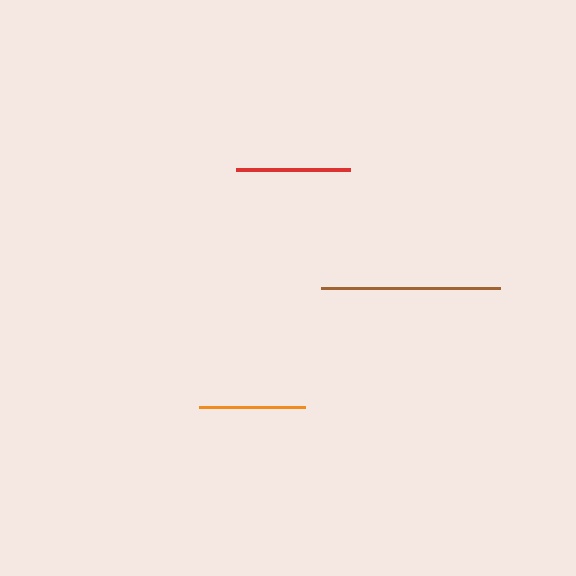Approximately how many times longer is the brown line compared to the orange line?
The brown line is approximately 1.7 times the length of the orange line.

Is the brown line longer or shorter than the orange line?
The brown line is longer than the orange line.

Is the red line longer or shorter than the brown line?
The brown line is longer than the red line.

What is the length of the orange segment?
The orange segment is approximately 106 pixels long.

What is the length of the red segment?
The red segment is approximately 114 pixels long.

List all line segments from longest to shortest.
From longest to shortest: brown, red, orange.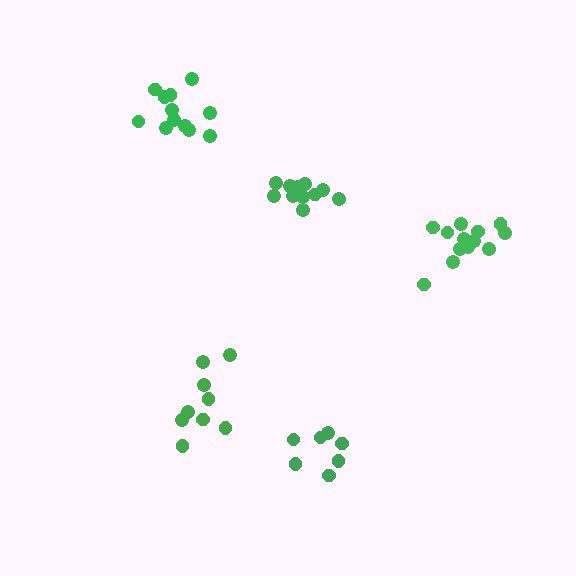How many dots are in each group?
Group 1: 13 dots, Group 2: 12 dots, Group 3: 7 dots, Group 4: 11 dots, Group 5: 9 dots (52 total).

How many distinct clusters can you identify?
There are 5 distinct clusters.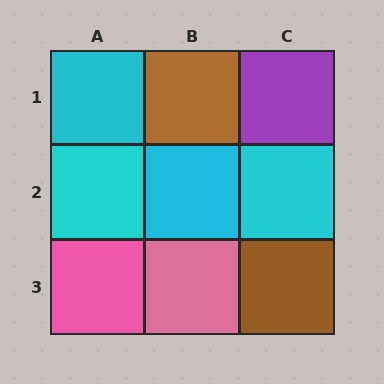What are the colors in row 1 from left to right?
Cyan, brown, purple.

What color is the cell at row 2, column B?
Cyan.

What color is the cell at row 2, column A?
Cyan.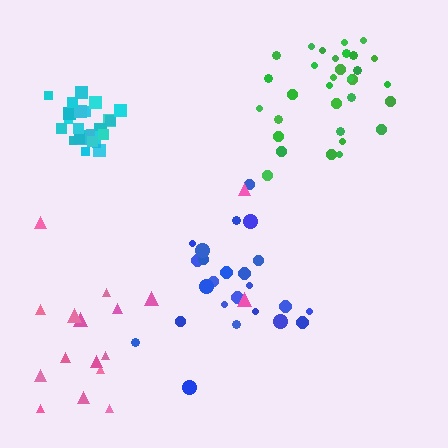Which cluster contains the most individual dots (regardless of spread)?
Green (32).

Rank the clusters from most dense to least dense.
cyan, green, blue, pink.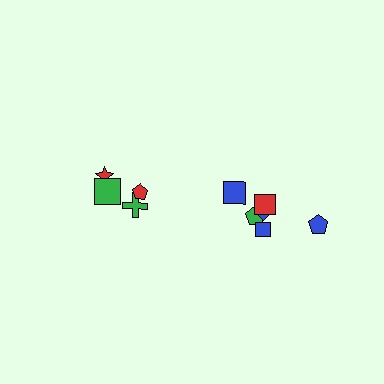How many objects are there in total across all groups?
There are 10 objects.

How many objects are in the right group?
There are 6 objects.